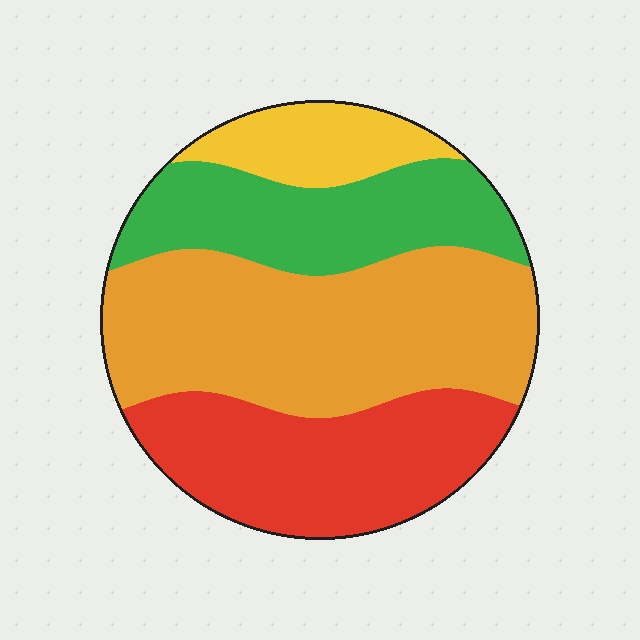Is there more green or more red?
Red.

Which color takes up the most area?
Orange, at roughly 40%.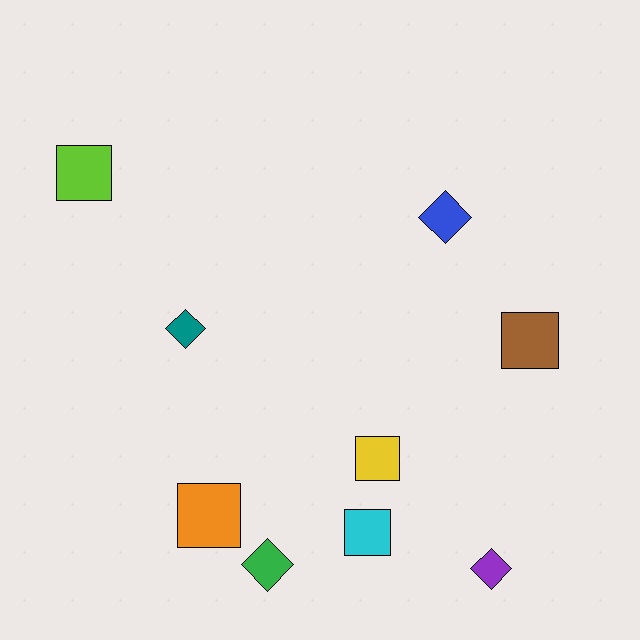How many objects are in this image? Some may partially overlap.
There are 9 objects.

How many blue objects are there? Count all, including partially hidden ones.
There is 1 blue object.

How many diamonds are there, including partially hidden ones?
There are 4 diamonds.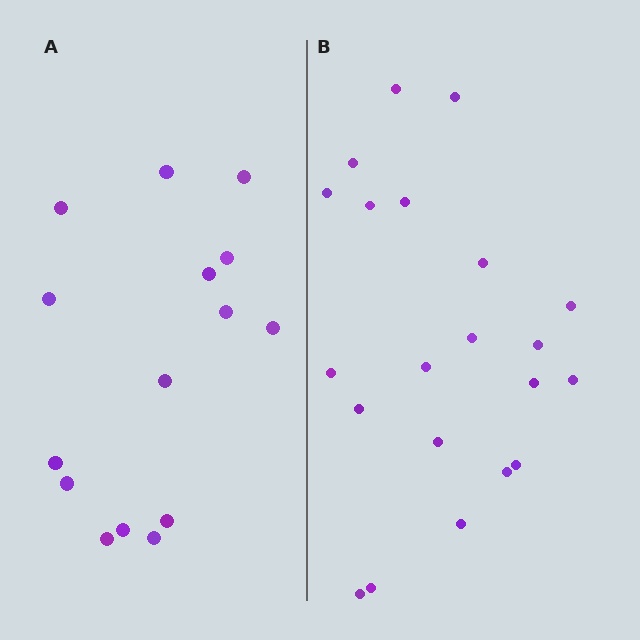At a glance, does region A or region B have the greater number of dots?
Region B (the right region) has more dots.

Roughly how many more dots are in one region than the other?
Region B has about 6 more dots than region A.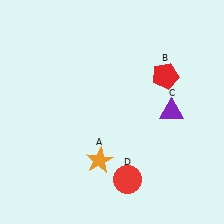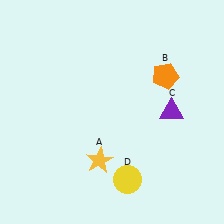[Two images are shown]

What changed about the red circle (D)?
In Image 1, D is red. In Image 2, it changed to yellow.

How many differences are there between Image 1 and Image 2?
There are 3 differences between the two images.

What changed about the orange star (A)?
In Image 1, A is orange. In Image 2, it changed to yellow.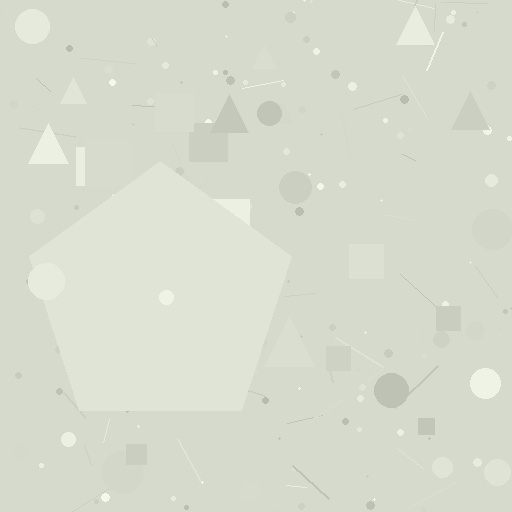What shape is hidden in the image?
A pentagon is hidden in the image.